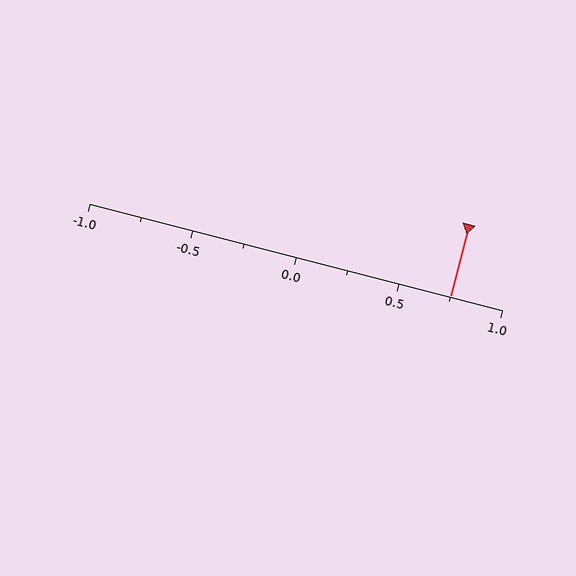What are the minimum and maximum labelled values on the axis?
The axis runs from -1.0 to 1.0.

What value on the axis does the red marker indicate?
The marker indicates approximately 0.75.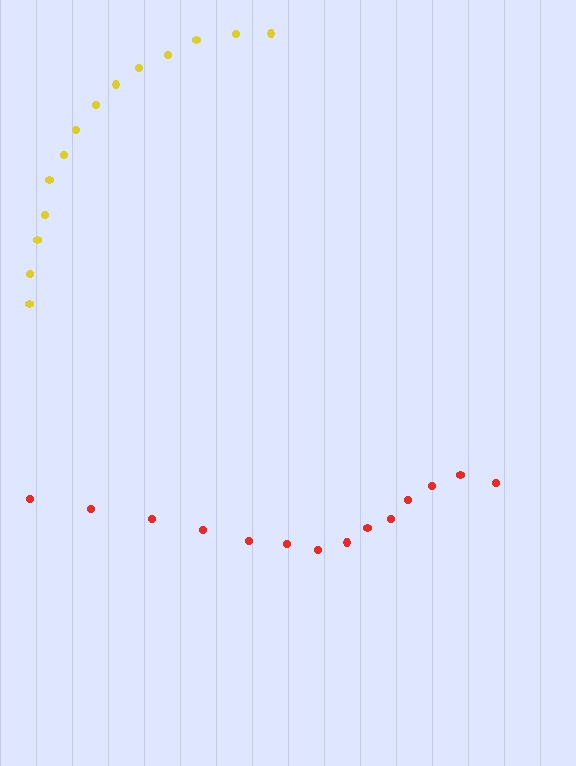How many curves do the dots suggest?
There are 2 distinct paths.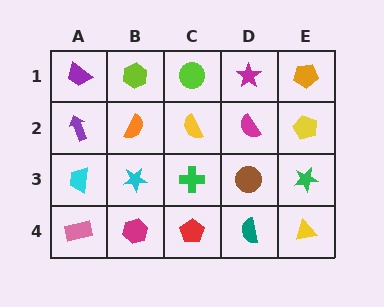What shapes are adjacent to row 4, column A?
A cyan trapezoid (row 3, column A), a magenta hexagon (row 4, column B).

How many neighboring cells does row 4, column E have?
2.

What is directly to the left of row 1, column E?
A magenta star.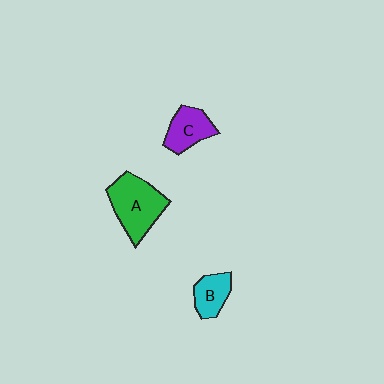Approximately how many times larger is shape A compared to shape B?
Approximately 2.0 times.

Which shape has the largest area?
Shape A (green).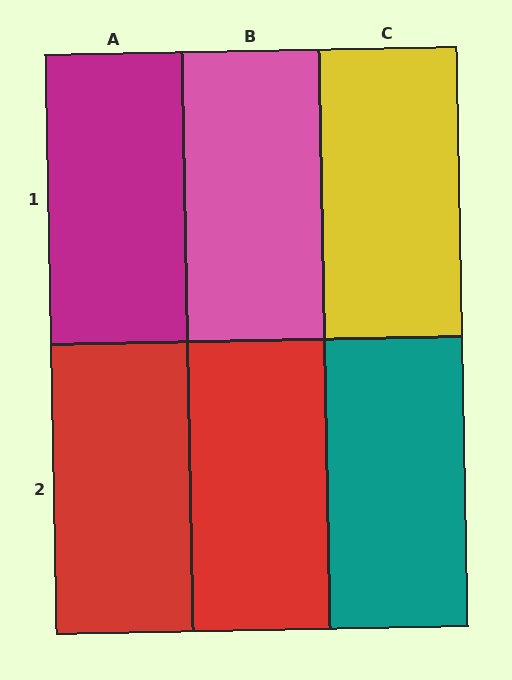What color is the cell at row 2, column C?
Teal.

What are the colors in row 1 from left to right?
Magenta, pink, yellow.